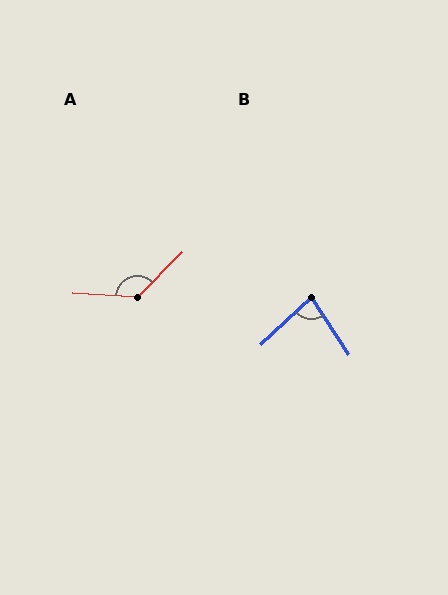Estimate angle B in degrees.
Approximately 81 degrees.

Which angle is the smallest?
B, at approximately 81 degrees.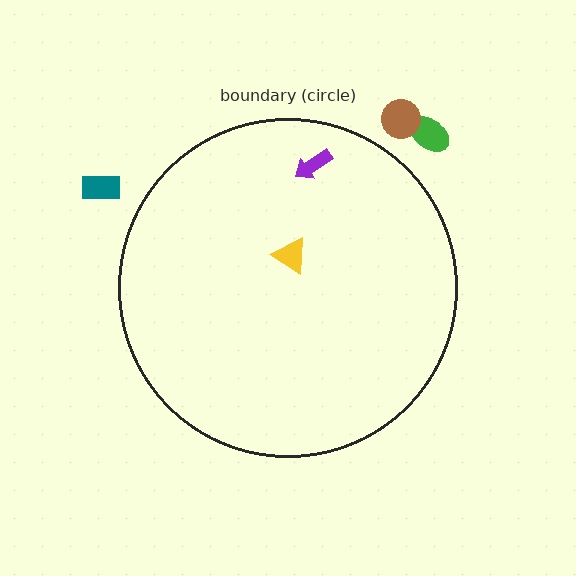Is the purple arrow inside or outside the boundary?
Inside.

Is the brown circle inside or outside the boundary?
Outside.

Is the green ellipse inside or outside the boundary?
Outside.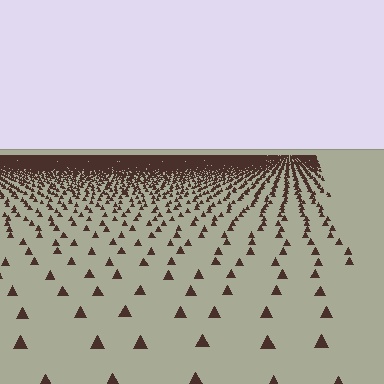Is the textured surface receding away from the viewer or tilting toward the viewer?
The surface is receding away from the viewer. Texture elements get smaller and denser toward the top.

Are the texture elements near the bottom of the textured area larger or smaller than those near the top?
Larger. Near the bottom, elements are closer to the viewer and appear at a bigger on-screen size.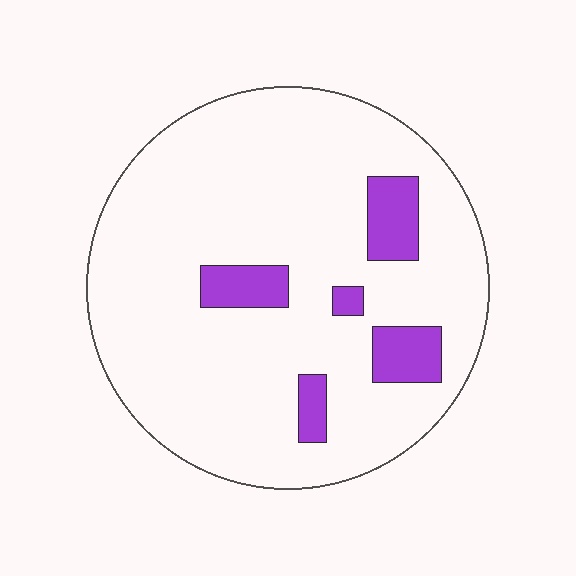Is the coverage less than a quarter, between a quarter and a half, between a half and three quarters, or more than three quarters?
Less than a quarter.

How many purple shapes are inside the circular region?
5.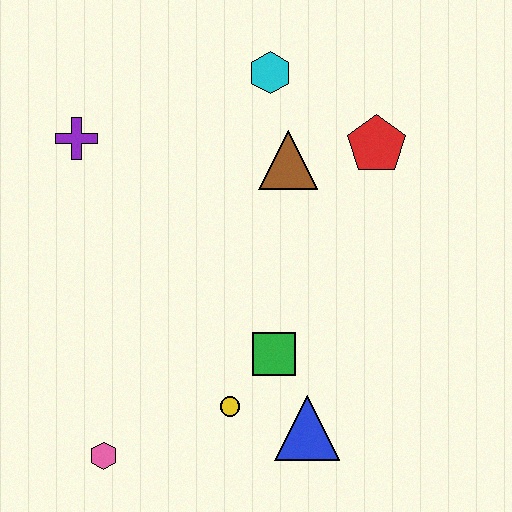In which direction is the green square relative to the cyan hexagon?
The green square is below the cyan hexagon.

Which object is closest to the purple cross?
The cyan hexagon is closest to the purple cross.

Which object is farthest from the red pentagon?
The pink hexagon is farthest from the red pentagon.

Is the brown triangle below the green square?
No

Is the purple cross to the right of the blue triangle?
No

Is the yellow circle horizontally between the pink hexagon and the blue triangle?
Yes